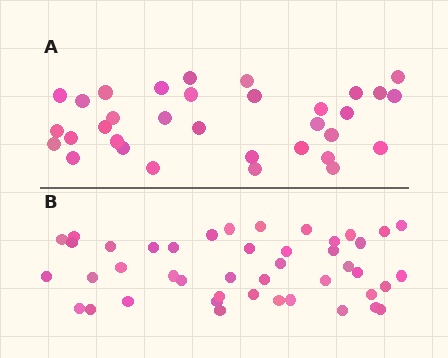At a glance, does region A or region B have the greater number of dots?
Region B (the bottom region) has more dots.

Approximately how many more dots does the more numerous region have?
Region B has roughly 12 or so more dots than region A.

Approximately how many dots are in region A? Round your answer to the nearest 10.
About 30 dots. (The exact count is 33, which rounds to 30.)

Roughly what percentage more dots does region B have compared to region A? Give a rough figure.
About 35% more.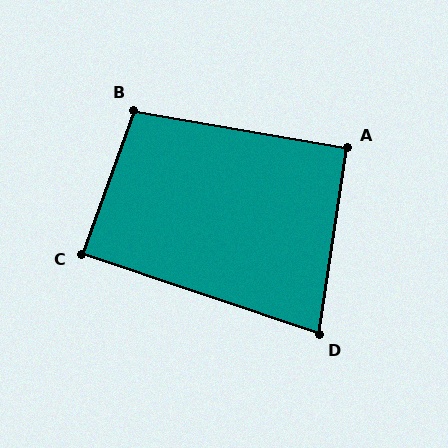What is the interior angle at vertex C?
Approximately 89 degrees (approximately right).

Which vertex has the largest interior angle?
B, at approximately 100 degrees.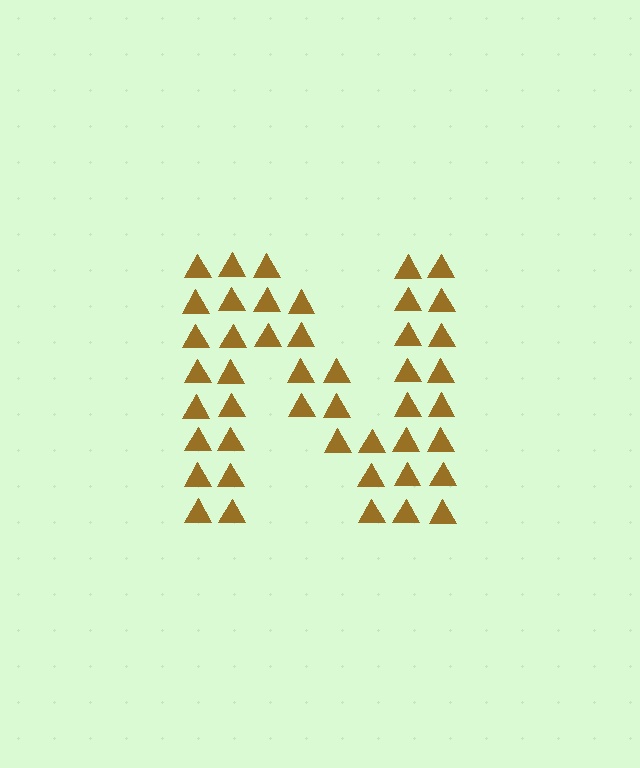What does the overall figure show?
The overall figure shows the letter N.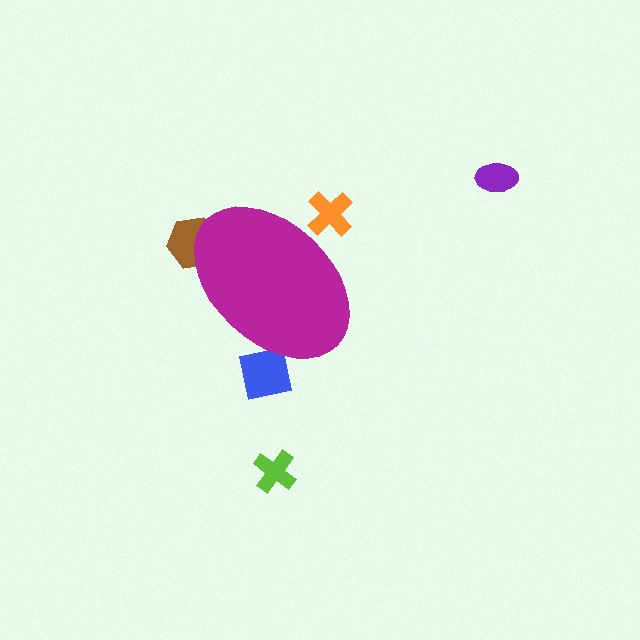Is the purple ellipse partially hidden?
No, the purple ellipse is fully visible.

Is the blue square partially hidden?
Yes, the blue square is partially hidden behind the magenta ellipse.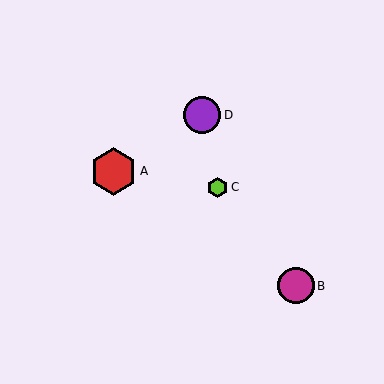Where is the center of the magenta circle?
The center of the magenta circle is at (296, 286).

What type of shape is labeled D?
Shape D is a purple circle.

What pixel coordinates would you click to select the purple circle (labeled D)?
Click at (202, 115) to select the purple circle D.